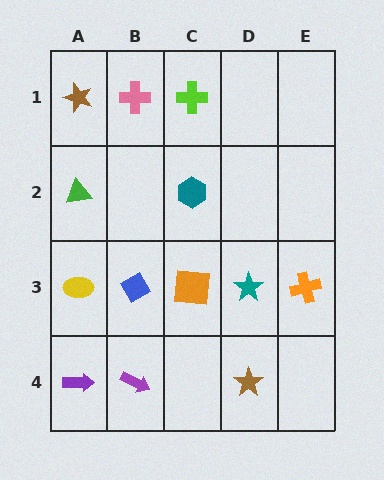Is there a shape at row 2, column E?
No, that cell is empty.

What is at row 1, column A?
A brown star.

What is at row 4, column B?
A purple arrow.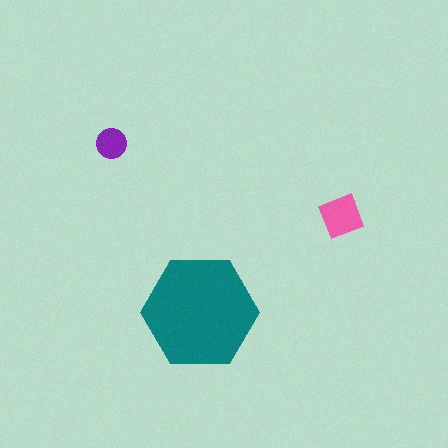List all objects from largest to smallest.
The teal hexagon, the pink diamond, the purple circle.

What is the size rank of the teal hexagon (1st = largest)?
1st.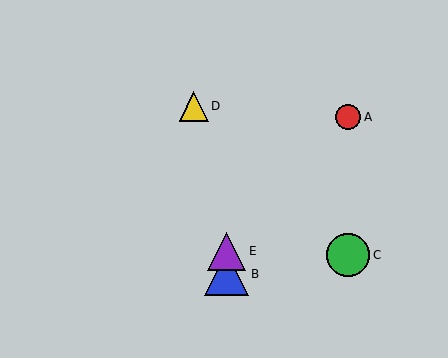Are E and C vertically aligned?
No, E is at x≈227 and C is at x≈348.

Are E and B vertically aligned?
Yes, both are at x≈227.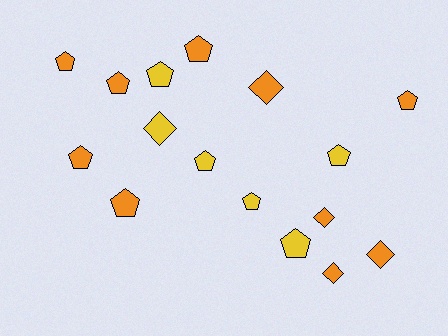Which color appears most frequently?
Orange, with 10 objects.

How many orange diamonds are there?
There are 4 orange diamonds.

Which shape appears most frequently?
Pentagon, with 11 objects.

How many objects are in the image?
There are 16 objects.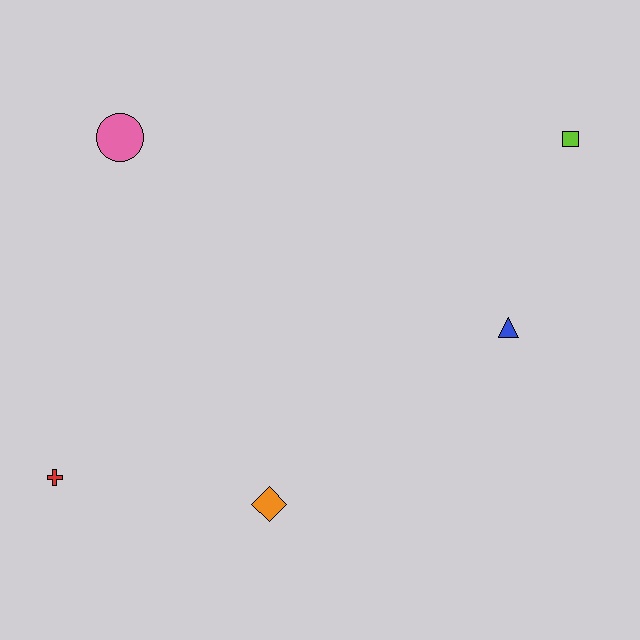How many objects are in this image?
There are 5 objects.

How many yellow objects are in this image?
There are no yellow objects.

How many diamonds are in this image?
There is 1 diamond.